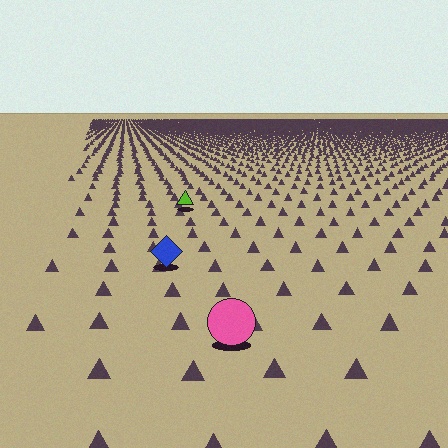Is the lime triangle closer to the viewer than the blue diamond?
No. The blue diamond is closer — you can tell from the texture gradient: the ground texture is coarser near it.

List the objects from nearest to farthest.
From nearest to farthest: the pink circle, the blue diamond, the lime triangle.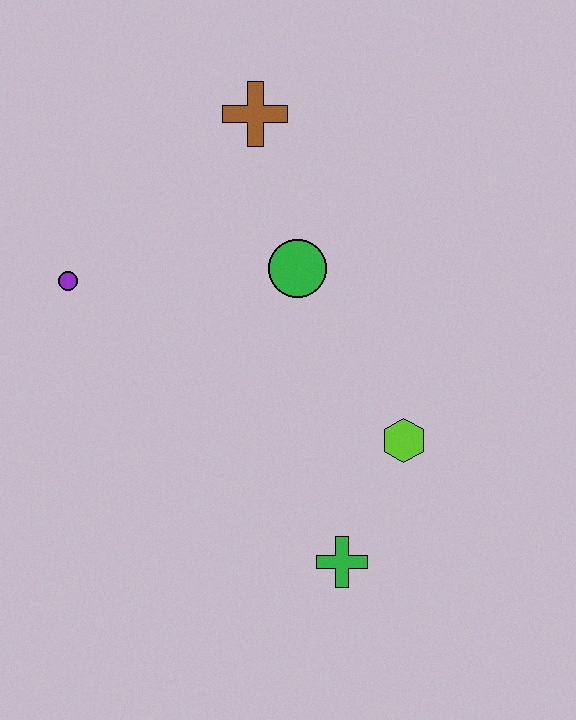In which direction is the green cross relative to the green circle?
The green cross is below the green circle.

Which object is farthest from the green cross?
The brown cross is farthest from the green cross.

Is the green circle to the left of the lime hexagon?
Yes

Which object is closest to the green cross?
The lime hexagon is closest to the green cross.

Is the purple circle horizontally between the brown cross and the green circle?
No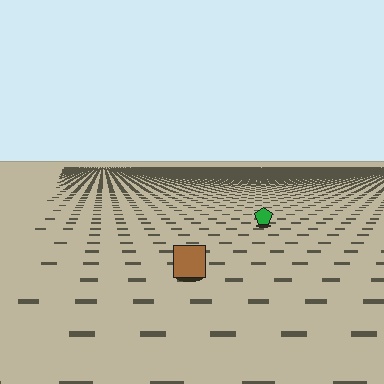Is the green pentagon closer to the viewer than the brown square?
No. The brown square is closer — you can tell from the texture gradient: the ground texture is coarser near it.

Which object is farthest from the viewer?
The green pentagon is farthest from the viewer. It appears smaller and the ground texture around it is denser.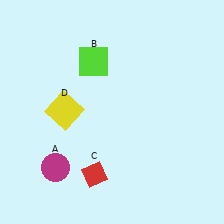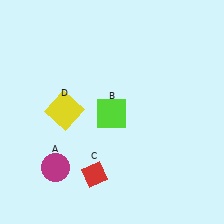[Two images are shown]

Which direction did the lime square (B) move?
The lime square (B) moved down.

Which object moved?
The lime square (B) moved down.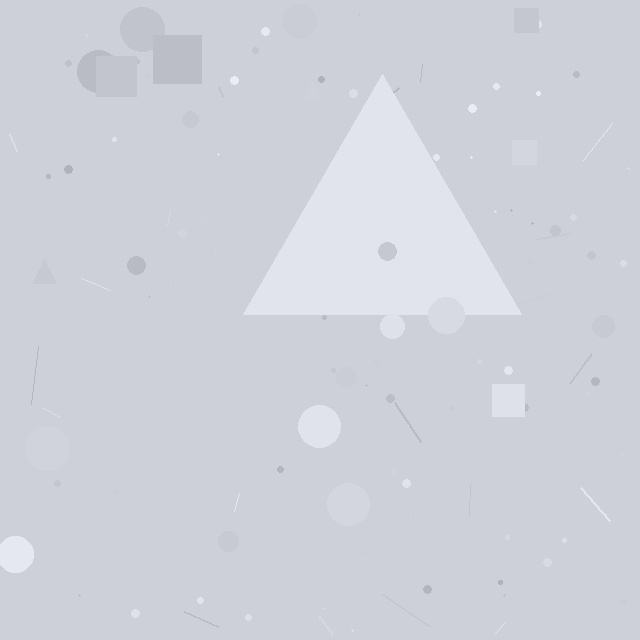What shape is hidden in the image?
A triangle is hidden in the image.